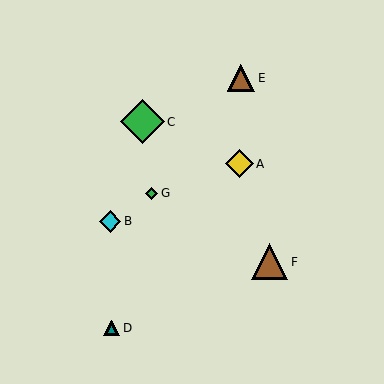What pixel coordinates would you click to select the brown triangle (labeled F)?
Click at (270, 262) to select the brown triangle F.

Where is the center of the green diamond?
The center of the green diamond is at (151, 193).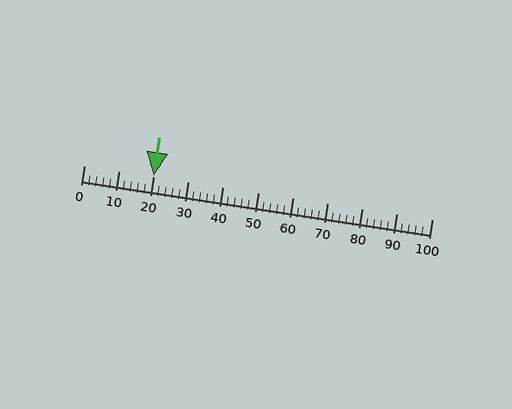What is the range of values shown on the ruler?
The ruler shows values from 0 to 100.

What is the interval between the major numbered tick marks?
The major tick marks are spaced 10 units apart.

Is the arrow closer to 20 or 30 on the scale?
The arrow is closer to 20.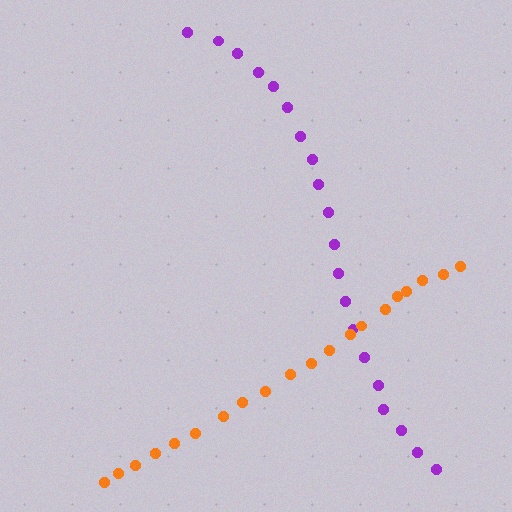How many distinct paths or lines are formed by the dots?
There are 2 distinct paths.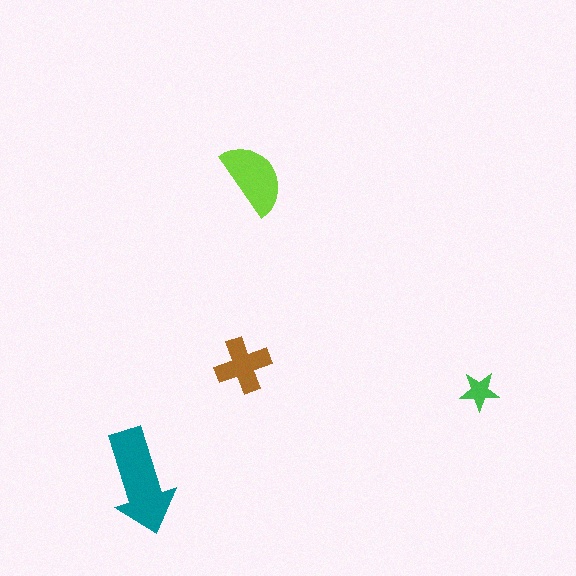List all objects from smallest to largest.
The green star, the brown cross, the lime semicircle, the teal arrow.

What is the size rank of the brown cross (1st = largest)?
3rd.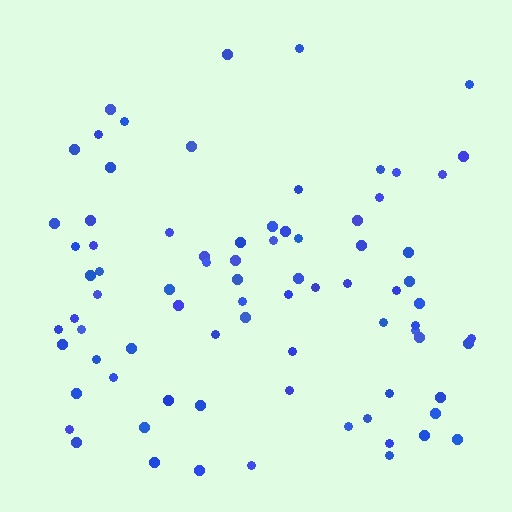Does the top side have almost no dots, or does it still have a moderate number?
Still a moderate number, just noticeably fewer than the bottom.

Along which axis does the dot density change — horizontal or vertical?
Vertical.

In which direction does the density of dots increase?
From top to bottom, with the bottom side densest.